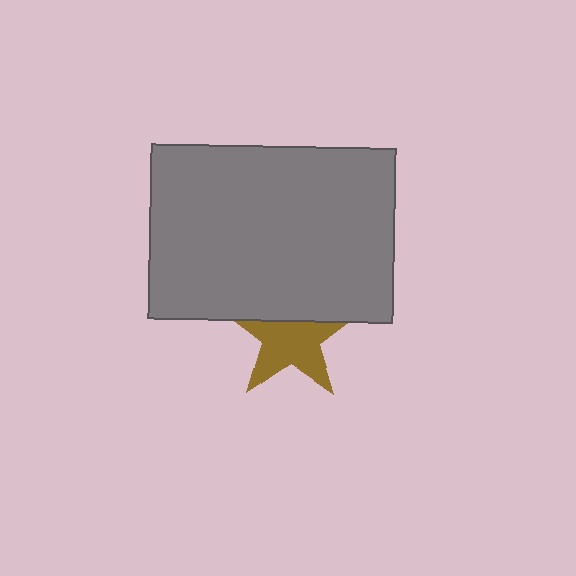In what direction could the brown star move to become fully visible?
The brown star could move down. That would shift it out from behind the gray rectangle entirely.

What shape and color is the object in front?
The object in front is a gray rectangle.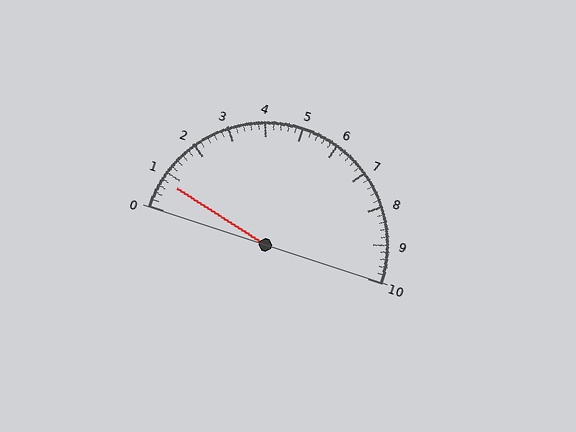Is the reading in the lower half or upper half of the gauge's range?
The reading is in the lower half of the range (0 to 10).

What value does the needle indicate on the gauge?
The needle indicates approximately 0.8.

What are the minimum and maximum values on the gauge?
The gauge ranges from 0 to 10.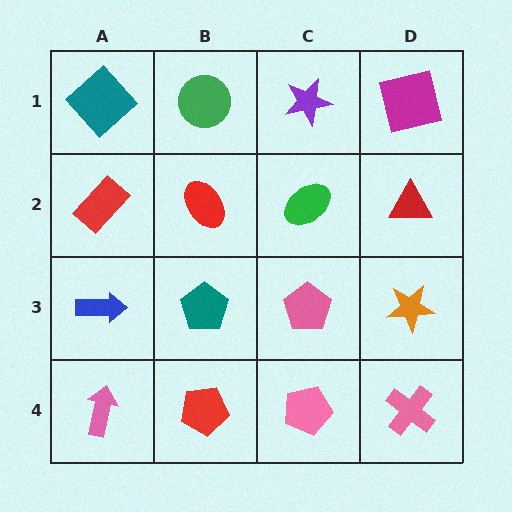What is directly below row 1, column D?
A red triangle.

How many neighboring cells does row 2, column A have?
3.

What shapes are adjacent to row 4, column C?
A pink pentagon (row 3, column C), a red pentagon (row 4, column B), a pink cross (row 4, column D).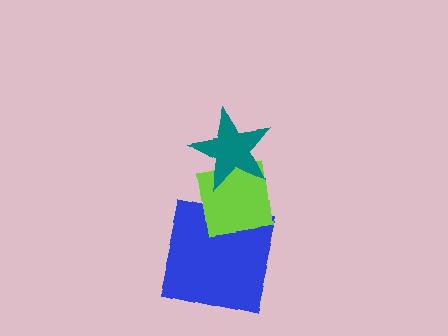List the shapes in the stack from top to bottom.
From top to bottom: the teal star, the lime square, the blue square.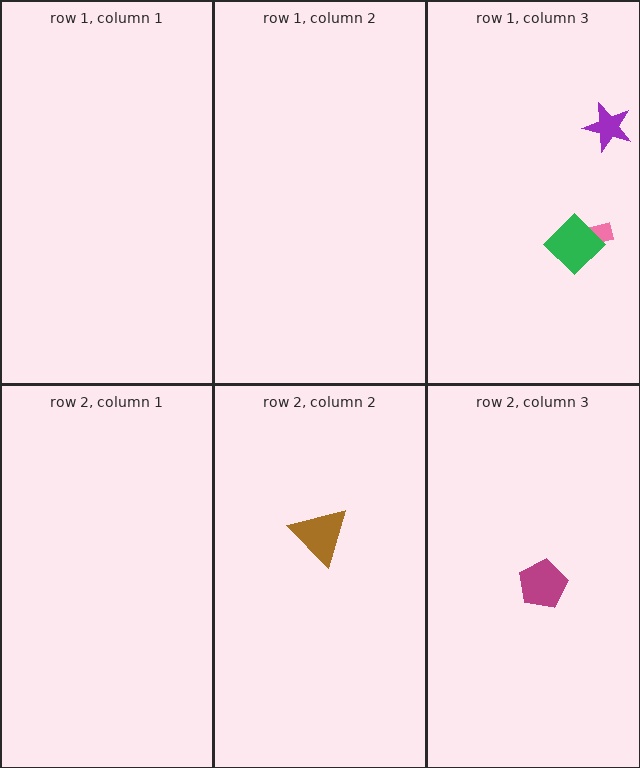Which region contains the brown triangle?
The row 2, column 2 region.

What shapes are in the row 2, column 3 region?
The magenta pentagon.